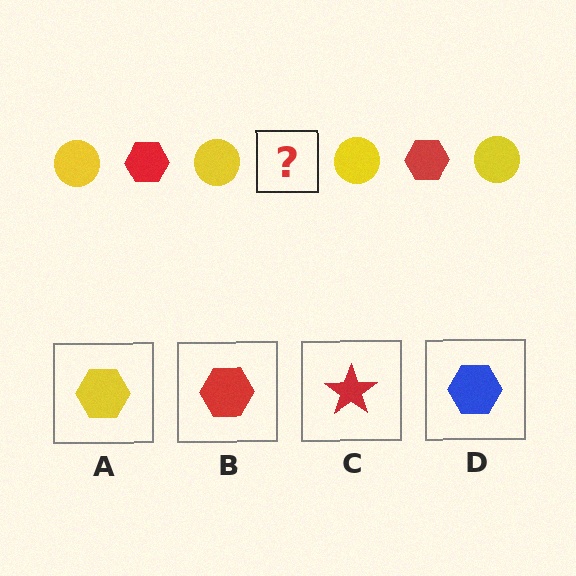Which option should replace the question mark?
Option B.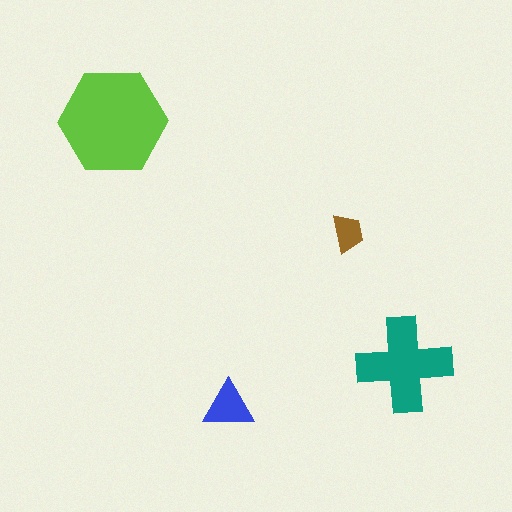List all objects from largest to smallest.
The lime hexagon, the teal cross, the blue triangle, the brown trapezoid.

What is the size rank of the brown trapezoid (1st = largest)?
4th.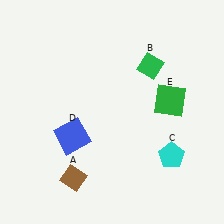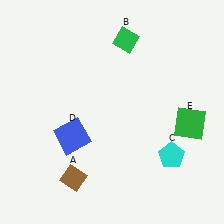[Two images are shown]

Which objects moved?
The objects that moved are: the green diamond (B), the green square (E).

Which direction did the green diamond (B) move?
The green diamond (B) moved up.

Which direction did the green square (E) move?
The green square (E) moved down.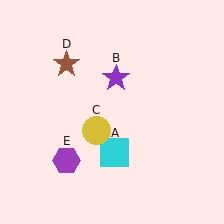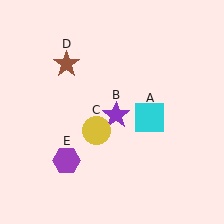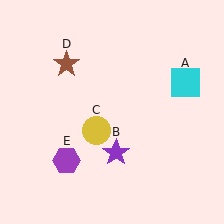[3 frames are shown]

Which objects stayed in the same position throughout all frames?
Yellow circle (object C) and brown star (object D) and purple hexagon (object E) remained stationary.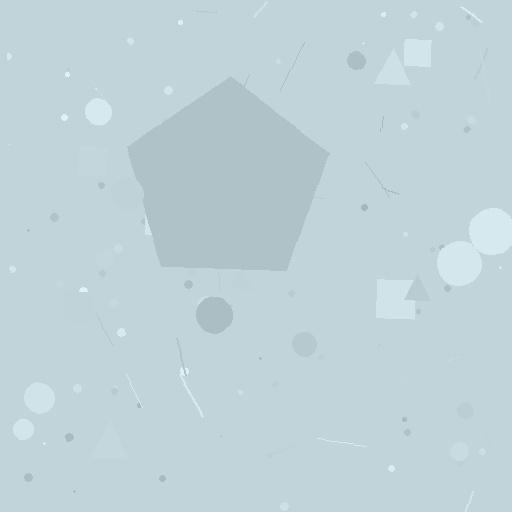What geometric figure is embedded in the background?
A pentagon is embedded in the background.